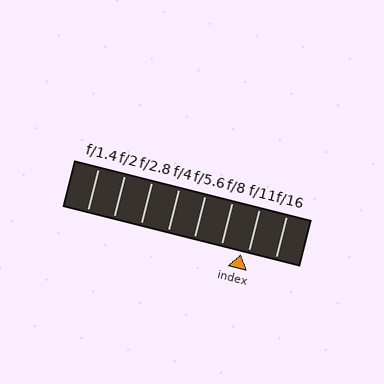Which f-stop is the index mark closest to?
The index mark is closest to f/11.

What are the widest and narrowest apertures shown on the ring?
The widest aperture shown is f/1.4 and the narrowest is f/16.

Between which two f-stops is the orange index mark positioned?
The index mark is between f/8 and f/11.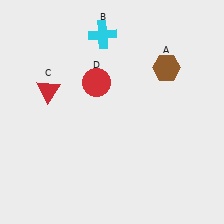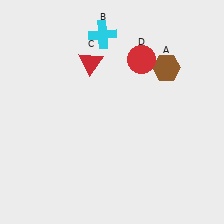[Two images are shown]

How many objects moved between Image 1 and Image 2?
2 objects moved between the two images.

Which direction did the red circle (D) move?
The red circle (D) moved right.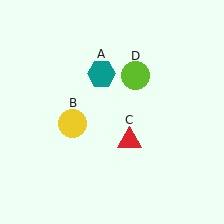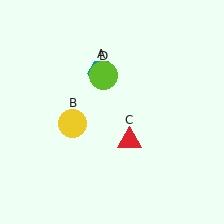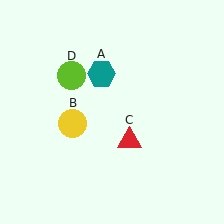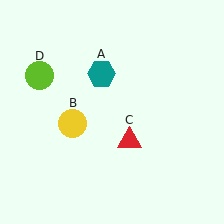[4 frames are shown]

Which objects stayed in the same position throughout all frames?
Teal hexagon (object A) and yellow circle (object B) and red triangle (object C) remained stationary.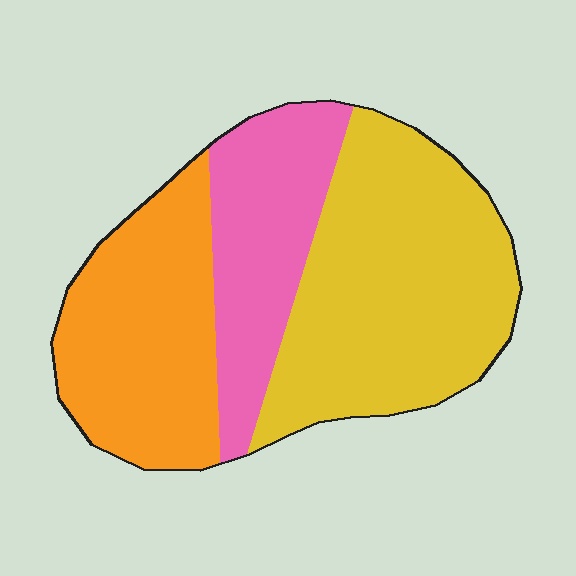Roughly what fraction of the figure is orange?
Orange takes up about one third (1/3) of the figure.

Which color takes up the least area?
Pink, at roughly 25%.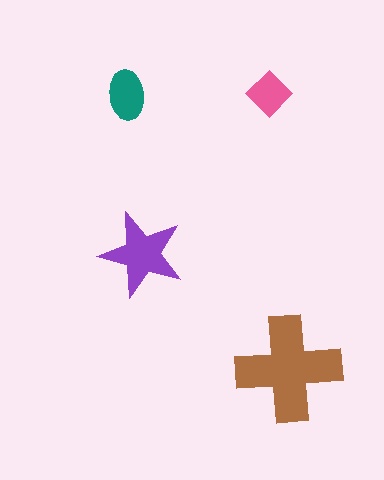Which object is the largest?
The brown cross.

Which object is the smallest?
The pink diamond.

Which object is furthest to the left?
The teal ellipse is leftmost.